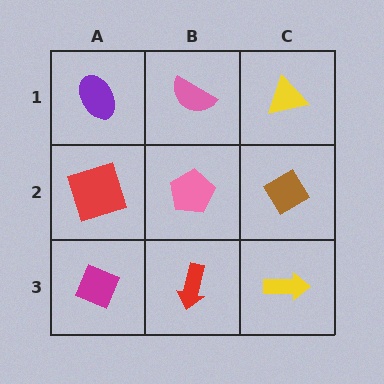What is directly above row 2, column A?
A purple ellipse.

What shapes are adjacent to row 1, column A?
A red square (row 2, column A), a pink semicircle (row 1, column B).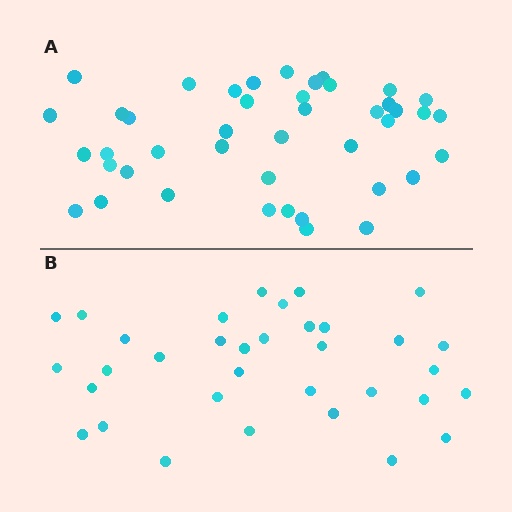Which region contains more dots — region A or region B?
Region A (the top region) has more dots.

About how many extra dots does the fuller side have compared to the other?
Region A has roughly 8 or so more dots than region B.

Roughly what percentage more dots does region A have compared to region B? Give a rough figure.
About 25% more.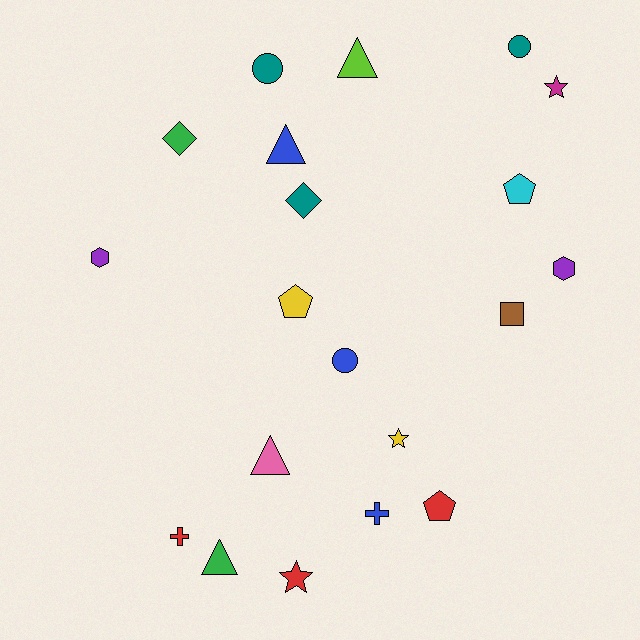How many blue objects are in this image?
There are 3 blue objects.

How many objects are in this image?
There are 20 objects.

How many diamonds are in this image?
There are 2 diamonds.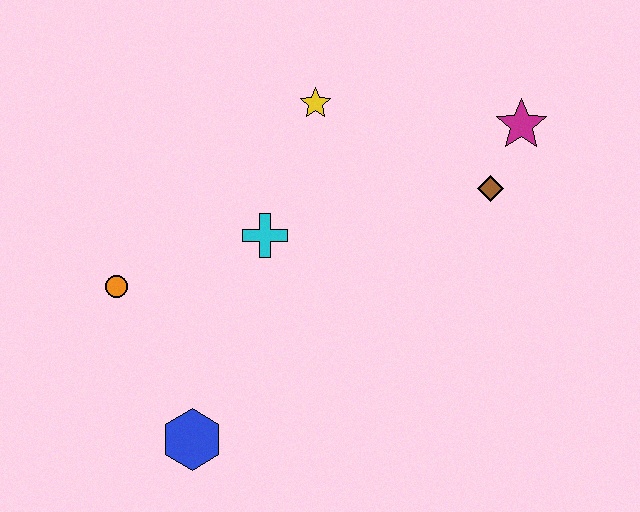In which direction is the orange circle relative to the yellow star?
The orange circle is to the left of the yellow star.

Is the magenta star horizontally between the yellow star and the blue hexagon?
No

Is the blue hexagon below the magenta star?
Yes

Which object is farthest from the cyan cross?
The magenta star is farthest from the cyan cross.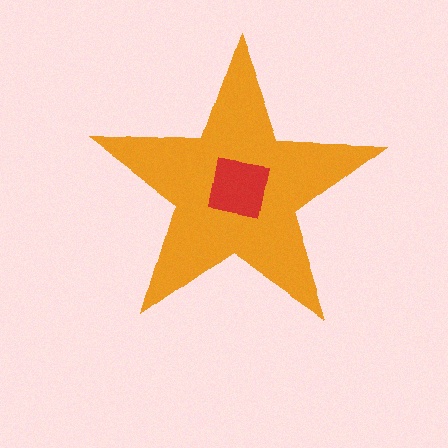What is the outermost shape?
The orange star.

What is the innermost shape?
The red square.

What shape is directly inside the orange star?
The red square.